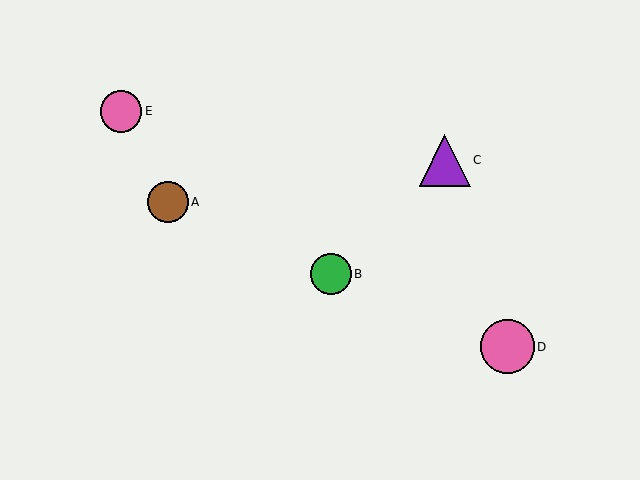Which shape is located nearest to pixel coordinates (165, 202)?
The brown circle (labeled A) at (168, 202) is nearest to that location.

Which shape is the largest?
The pink circle (labeled D) is the largest.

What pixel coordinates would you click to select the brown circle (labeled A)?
Click at (168, 202) to select the brown circle A.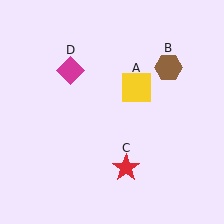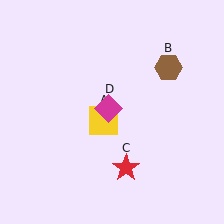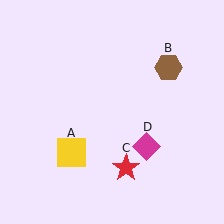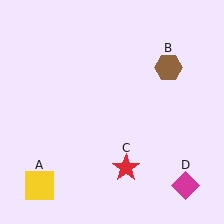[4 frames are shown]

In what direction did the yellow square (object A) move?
The yellow square (object A) moved down and to the left.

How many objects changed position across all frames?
2 objects changed position: yellow square (object A), magenta diamond (object D).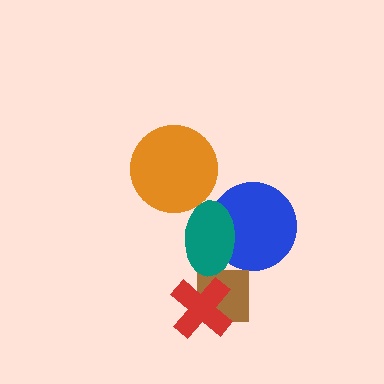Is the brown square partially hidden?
Yes, it is partially covered by another shape.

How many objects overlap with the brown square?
1 object overlaps with the brown square.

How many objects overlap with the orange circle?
0 objects overlap with the orange circle.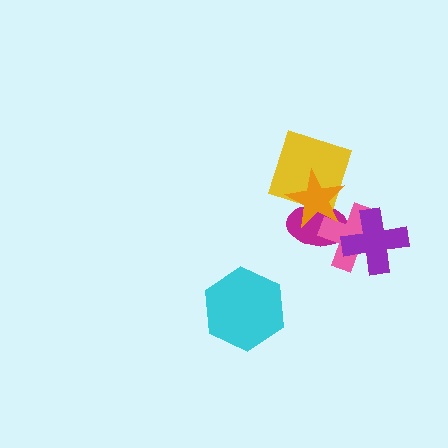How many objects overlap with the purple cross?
1 object overlaps with the purple cross.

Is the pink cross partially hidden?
Yes, it is partially covered by another shape.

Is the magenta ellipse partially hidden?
Yes, it is partially covered by another shape.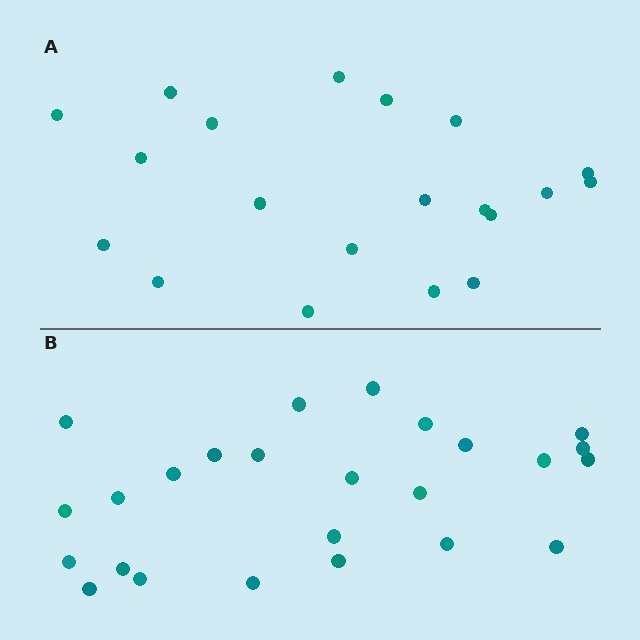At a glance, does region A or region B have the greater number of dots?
Region B (the bottom region) has more dots.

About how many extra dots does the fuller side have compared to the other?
Region B has about 5 more dots than region A.